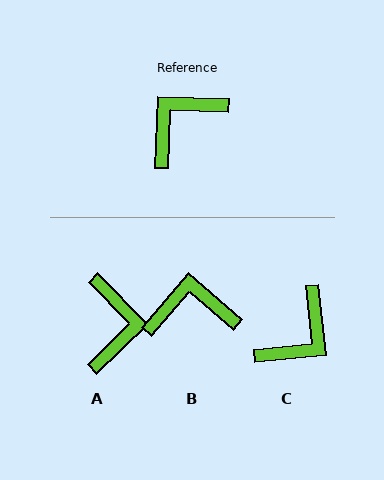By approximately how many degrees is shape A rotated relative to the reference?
Approximately 134 degrees clockwise.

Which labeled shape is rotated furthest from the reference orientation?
C, about 172 degrees away.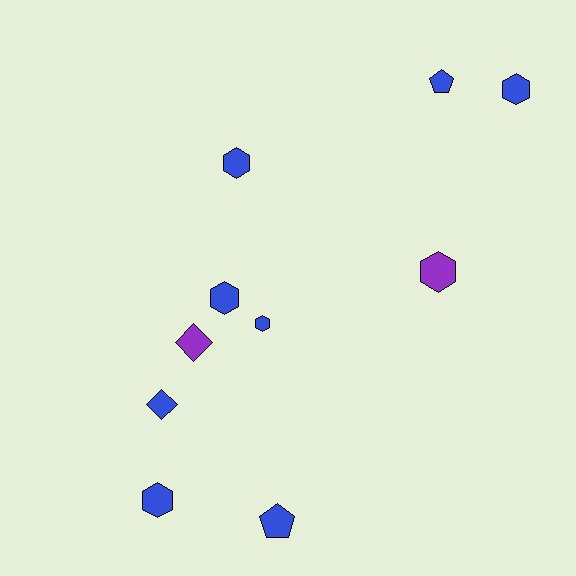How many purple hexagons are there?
There is 1 purple hexagon.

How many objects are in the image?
There are 10 objects.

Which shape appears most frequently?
Hexagon, with 6 objects.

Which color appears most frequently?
Blue, with 8 objects.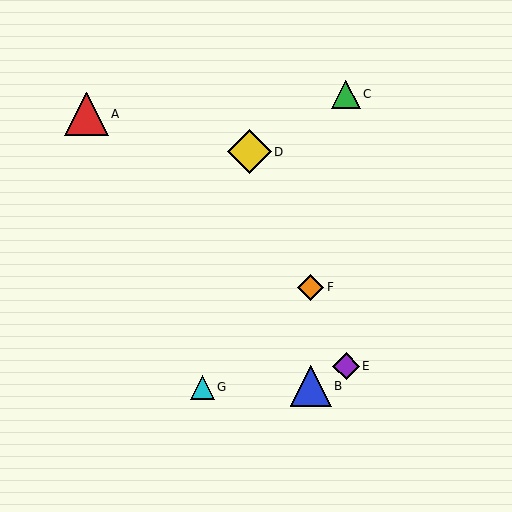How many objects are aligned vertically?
2 objects (B, F) are aligned vertically.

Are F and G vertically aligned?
No, F is at x≈311 and G is at x≈202.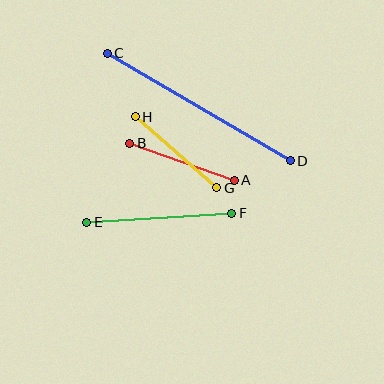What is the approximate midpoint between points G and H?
The midpoint is at approximately (176, 152) pixels.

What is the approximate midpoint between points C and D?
The midpoint is at approximately (199, 107) pixels.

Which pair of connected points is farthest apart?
Points C and D are farthest apart.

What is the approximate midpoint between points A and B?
The midpoint is at approximately (182, 162) pixels.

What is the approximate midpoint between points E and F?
The midpoint is at approximately (159, 218) pixels.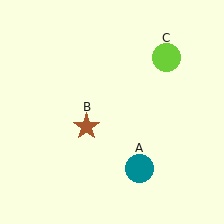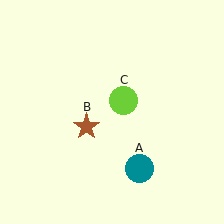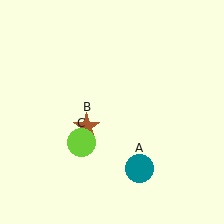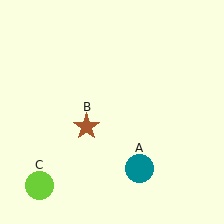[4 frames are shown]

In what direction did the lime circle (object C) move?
The lime circle (object C) moved down and to the left.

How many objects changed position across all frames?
1 object changed position: lime circle (object C).